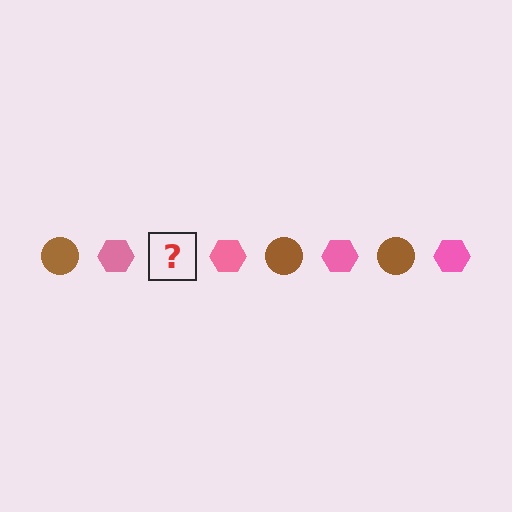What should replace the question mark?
The question mark should be replaced with a brown circle.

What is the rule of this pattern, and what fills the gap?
The rule is that the pattern alternates between brown circle and pink hexagon. The gap should be filled with a brown circle.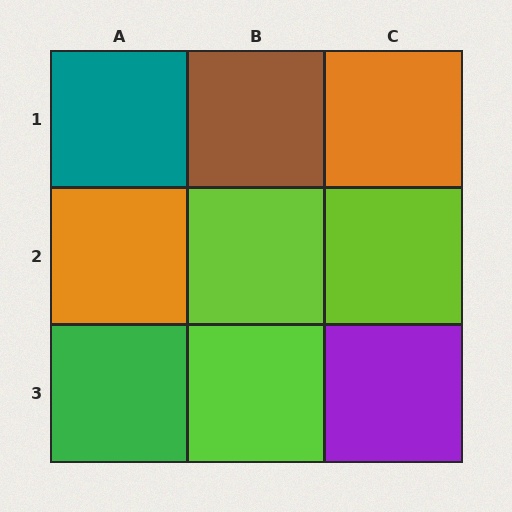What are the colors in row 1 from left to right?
Teal, brown, orange.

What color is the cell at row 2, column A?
Orange.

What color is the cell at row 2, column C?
Lime.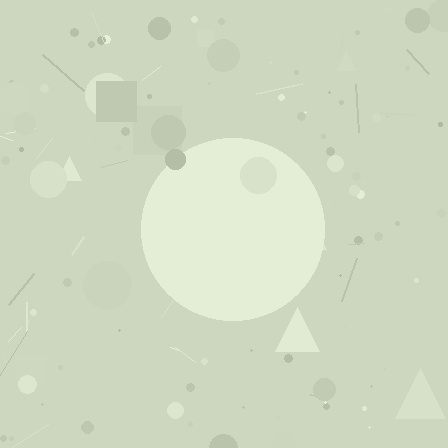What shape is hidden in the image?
A circle is hidden in the image.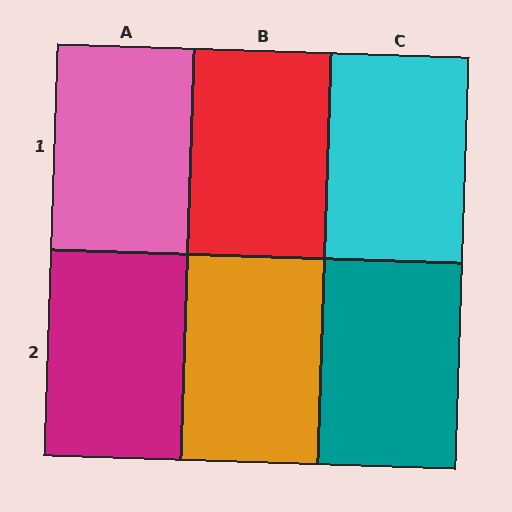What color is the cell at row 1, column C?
Cyan.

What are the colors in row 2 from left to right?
Magenta, orange, teal.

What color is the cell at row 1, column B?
Red.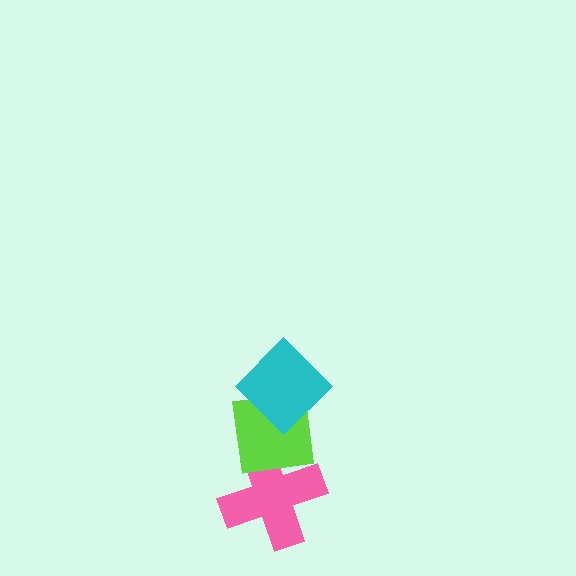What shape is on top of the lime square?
The cyan diamond is on top of the lime square.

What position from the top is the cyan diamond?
The cyan diamond is 1st from the top.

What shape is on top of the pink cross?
The lime square is on top of the pink cross.